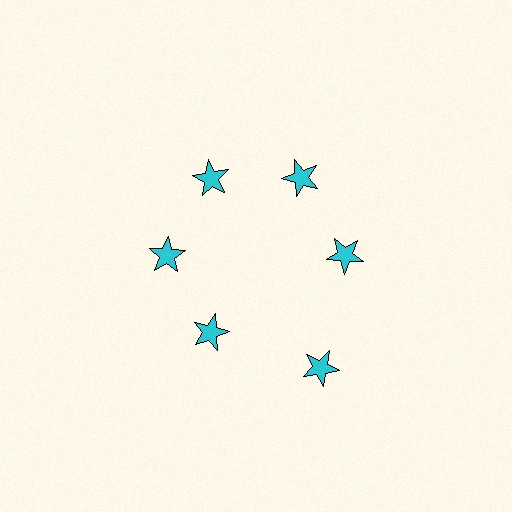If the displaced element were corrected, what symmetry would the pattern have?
It would have 6-fold rotational symmetry — the pattern would map onto itself every 60 degrees.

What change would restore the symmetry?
The symmetry would be restored by moving it inward, back onto the ring so that all 6 stars sit at equal angles and equal distance from the center.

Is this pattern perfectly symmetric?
No. The 6 cyan stars are arranged in a ring, but one element near the 5 o'clock position is pushed outward from the center, breaking the 6-fold rotational symmetry.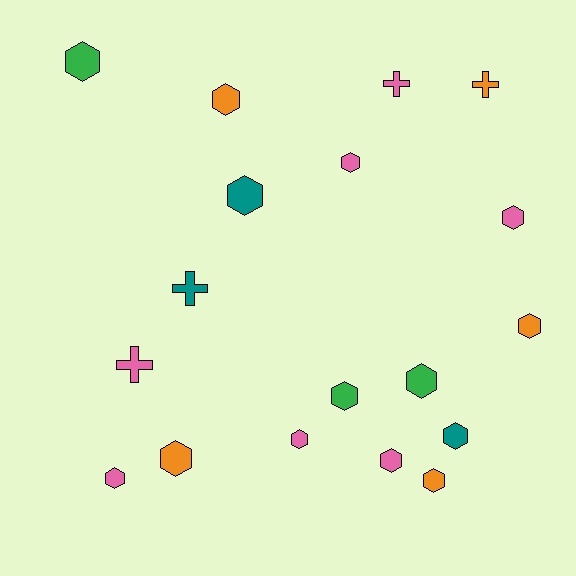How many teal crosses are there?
There is 1 teal cross.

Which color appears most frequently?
Pink, with 7 objects.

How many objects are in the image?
There are 18 objects.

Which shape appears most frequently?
Hexagon, with 14 objects.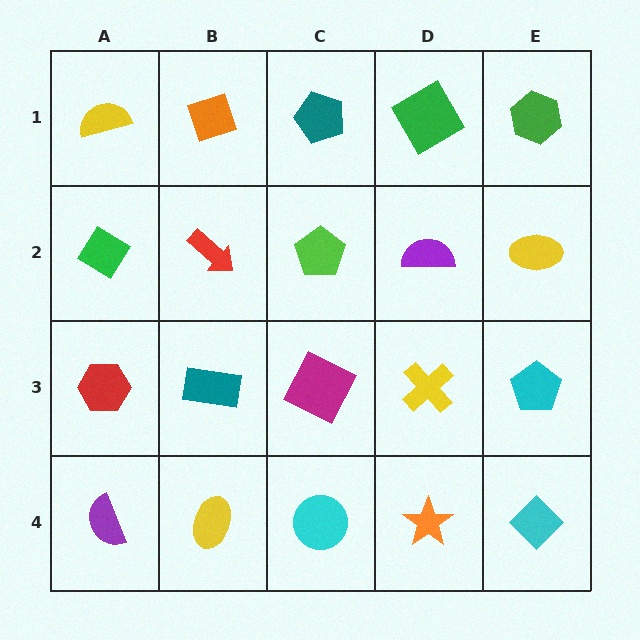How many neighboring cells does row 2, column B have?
4.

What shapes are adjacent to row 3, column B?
A red arrow (row 2, column B), a yellow ellipse (row 4, column B), a red hexagon (row 3, column A), a magenta square (row 3, column C).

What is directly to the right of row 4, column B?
A cyan circle.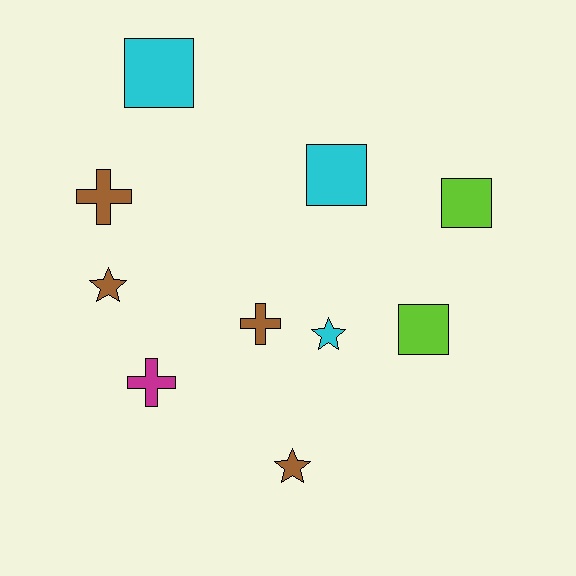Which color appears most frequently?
Brown, with 4 objects.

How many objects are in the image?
There are 10 objects.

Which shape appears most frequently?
Square, with 4 objects.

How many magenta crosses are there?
There is 1 magenta cross.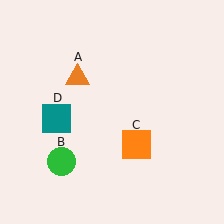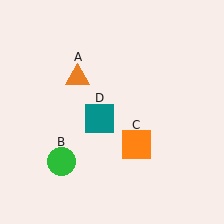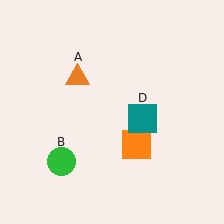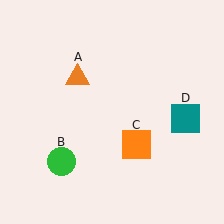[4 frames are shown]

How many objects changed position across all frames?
1 object changed position: teal square (object D).